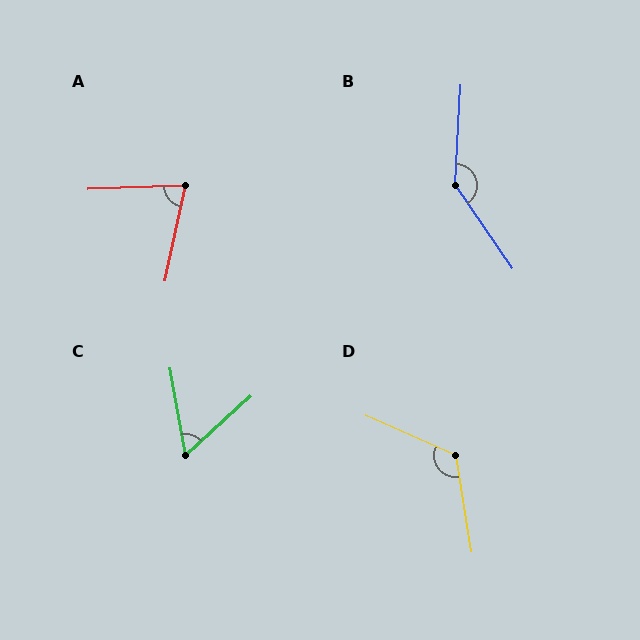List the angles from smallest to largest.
C (58°), A (76°), D (123°), B (142°).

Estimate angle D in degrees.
Approximately 123 degrees.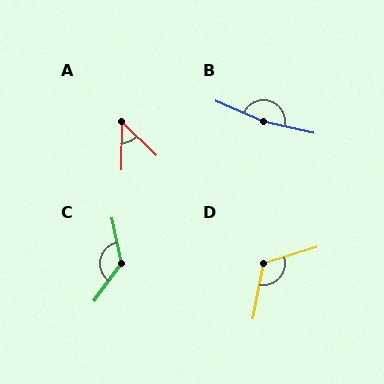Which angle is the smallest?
A, at approximately 47 degrees.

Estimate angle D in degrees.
Approximately 117 degrees.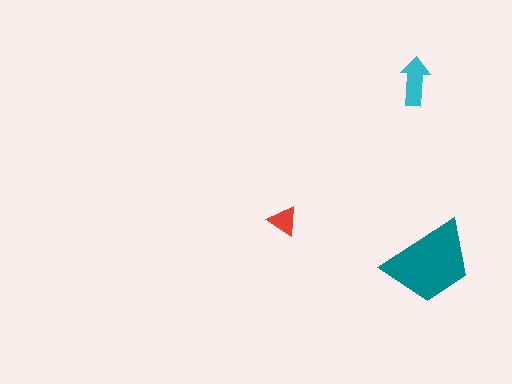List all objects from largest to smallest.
The teal trapezoid, the cyan arrow, the red triangle.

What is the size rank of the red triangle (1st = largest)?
3rd.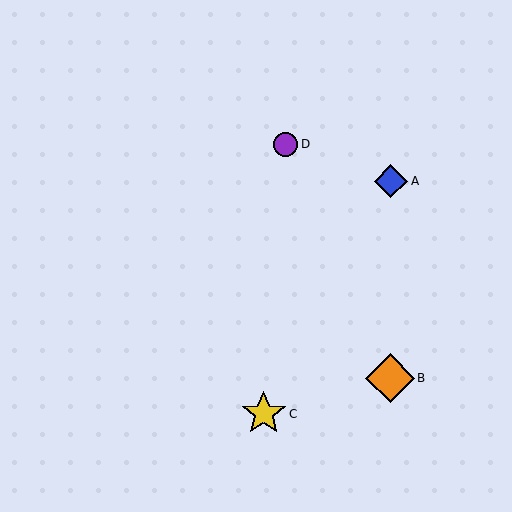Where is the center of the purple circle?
The center of the purple circle is at (286, 144).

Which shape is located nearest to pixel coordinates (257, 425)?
The yellow star (labeled C) at (264, 414) is nearest to that location.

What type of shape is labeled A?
Shape A is a blue diamond.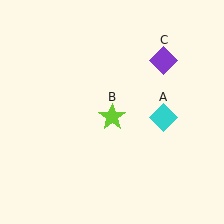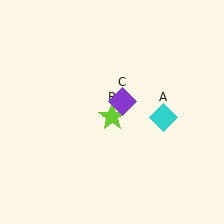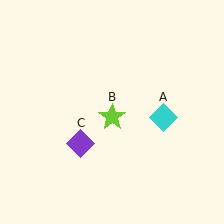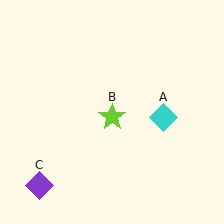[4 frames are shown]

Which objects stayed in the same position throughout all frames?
Cyan diamond (object A) and lime star (object B) remained stationary.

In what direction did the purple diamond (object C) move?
The purple diamond (object C) moved down and to the left.